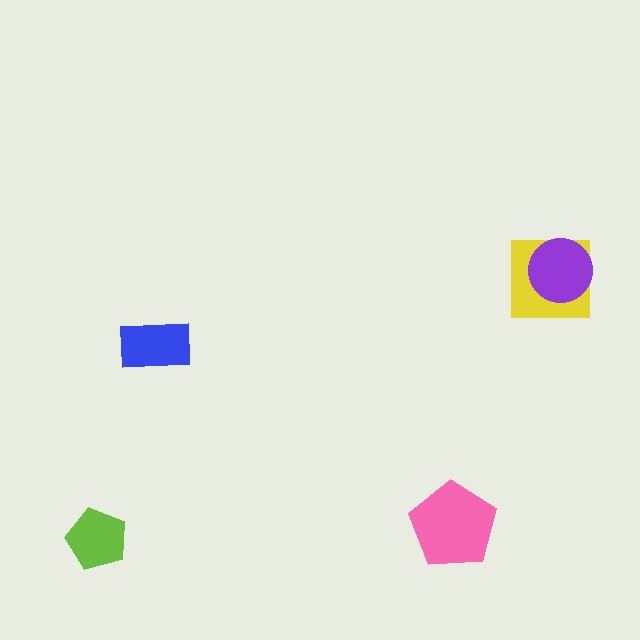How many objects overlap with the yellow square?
1 object overlaps with the yellow square.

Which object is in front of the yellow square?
The purple circle is in front of the yellow square.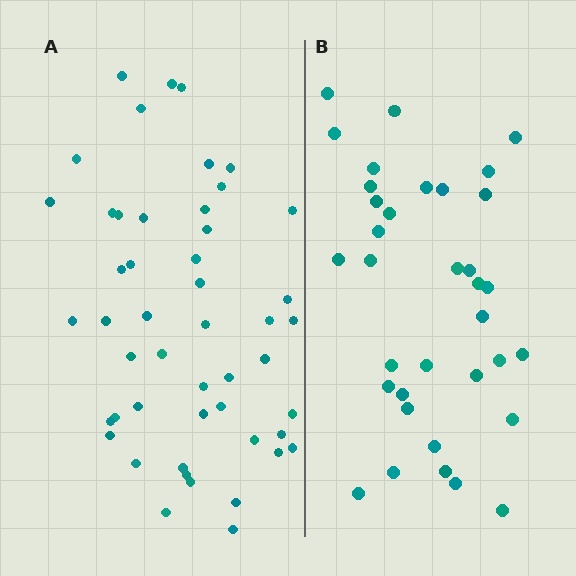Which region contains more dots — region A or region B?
Region A (the left region) has more dots.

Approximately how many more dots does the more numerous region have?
Region A has approximately 15 more dots than region B.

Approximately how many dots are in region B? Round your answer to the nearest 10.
About 40 dots. (The exact count is 35, which rounds to 40.)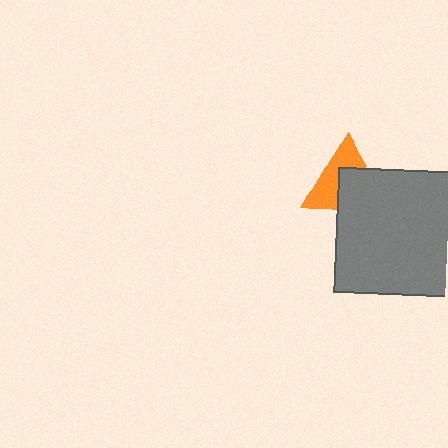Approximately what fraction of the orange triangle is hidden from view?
Roughly 51% of the orange triangle is hidden behind the gray square.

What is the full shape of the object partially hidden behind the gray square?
The partially hidden object is an orange triangle.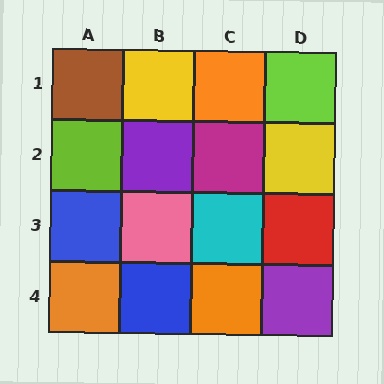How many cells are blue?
2 cells are blue.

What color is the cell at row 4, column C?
Orange.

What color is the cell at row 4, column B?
Blue.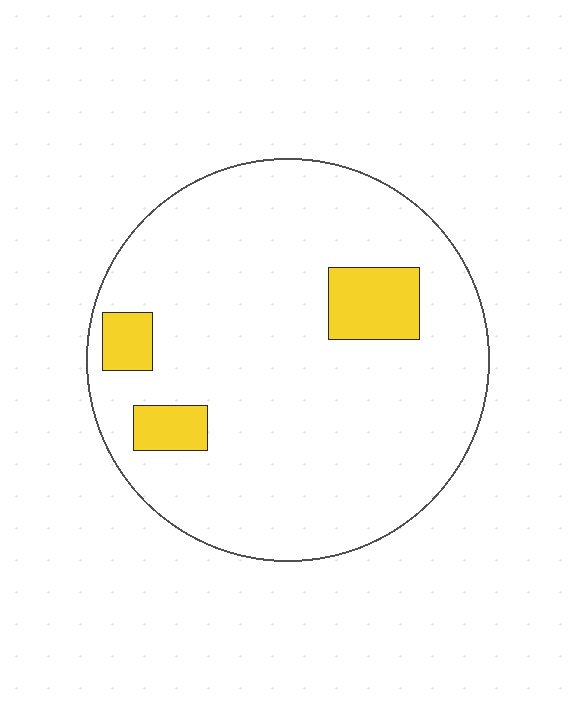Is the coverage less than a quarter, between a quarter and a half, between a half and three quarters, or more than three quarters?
Less than a quarter.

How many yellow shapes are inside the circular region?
3.